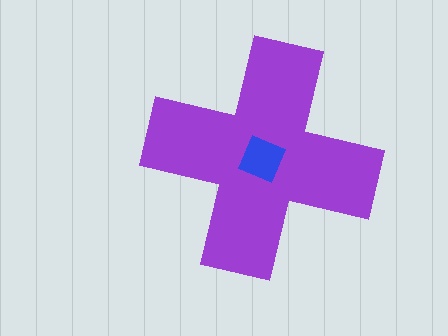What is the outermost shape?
The purple cross.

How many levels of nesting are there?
2.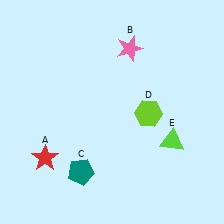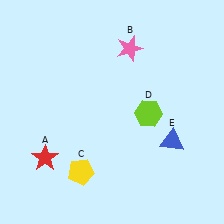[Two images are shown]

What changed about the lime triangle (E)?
In Image 1, E is lime. In Image 2, it changed to blue.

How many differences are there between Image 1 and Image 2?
There are 2 differences between the two images.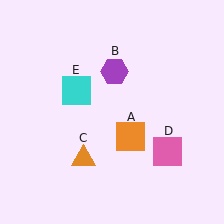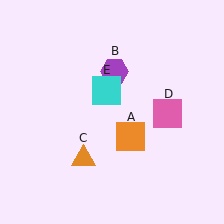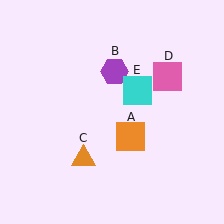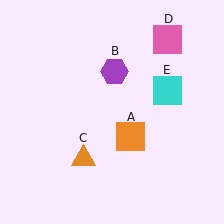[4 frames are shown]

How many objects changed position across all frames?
2 objects changed position: pink square (object D), cyan square (object E).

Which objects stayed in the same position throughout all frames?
Orange square (object A) and purple hexagon (object B) and orange triangle (object C) remained stationary.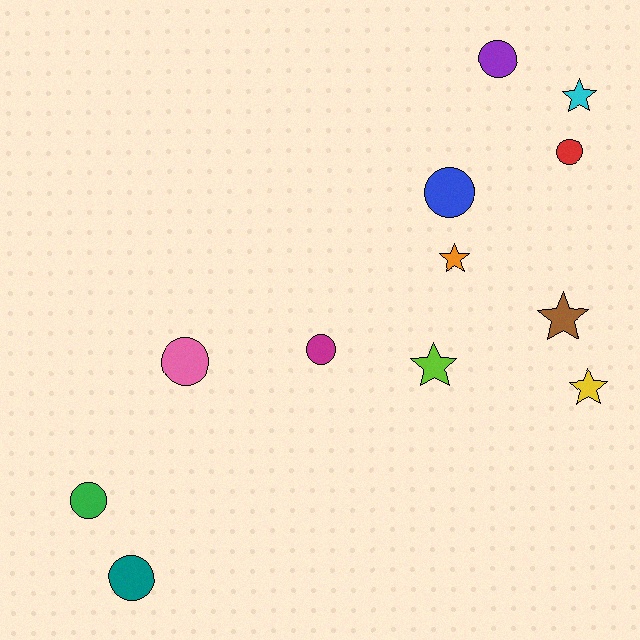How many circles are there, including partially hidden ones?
There are 7 circles.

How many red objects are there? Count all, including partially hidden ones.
There is 1 red object.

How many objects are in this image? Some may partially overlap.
There are 12 objects.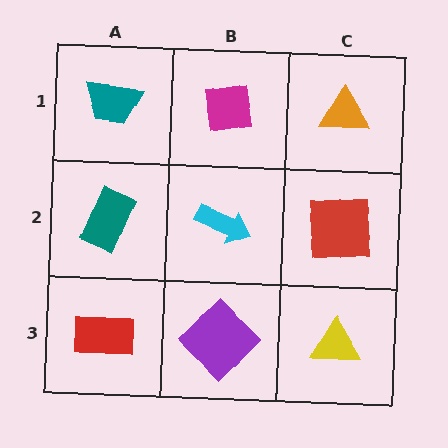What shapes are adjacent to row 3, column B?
A cyan arrow (row 2, column B), a red rectangle (row 3, column A), a yellow triangle (row 3, column C).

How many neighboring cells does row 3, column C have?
2.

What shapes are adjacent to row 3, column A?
A teal rectangle (row 2, column A), a purple diamond (row 3, column B).